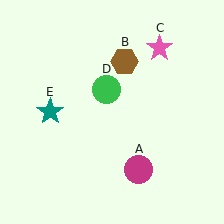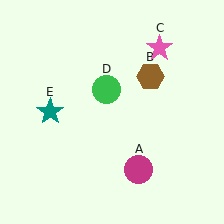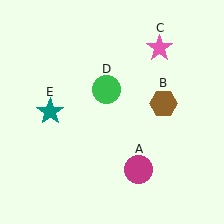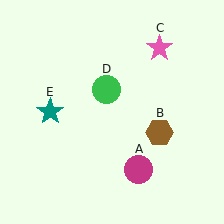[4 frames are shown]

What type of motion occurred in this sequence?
The brown hexagon (object B) rotated clockwise around the center of the scene.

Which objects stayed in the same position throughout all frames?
Magenta circle (object A) and pink star (object C) and green circle (object D) and teal star (object E) remained stationary.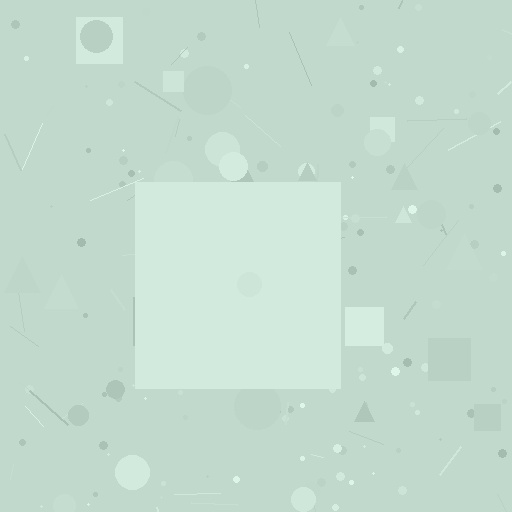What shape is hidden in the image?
A square is hidden in the image.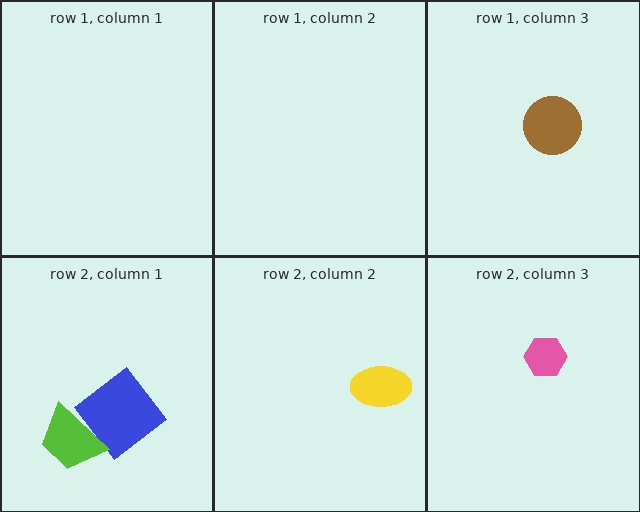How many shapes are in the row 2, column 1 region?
2.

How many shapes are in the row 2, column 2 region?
1.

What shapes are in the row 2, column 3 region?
The pink hexagon.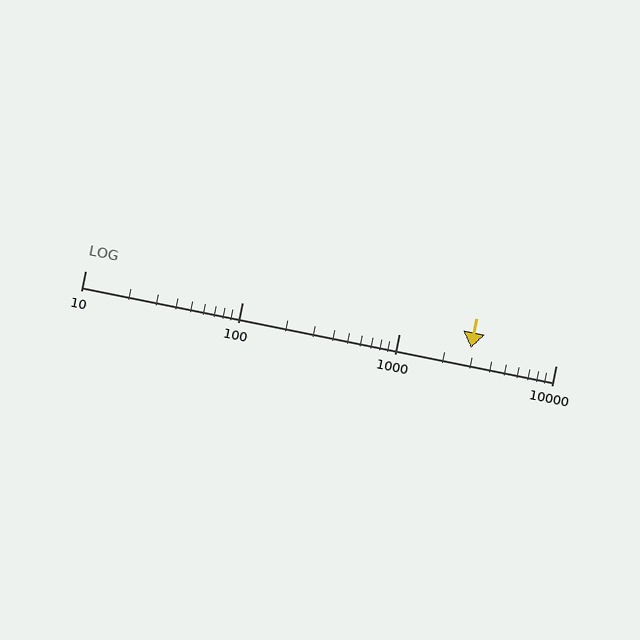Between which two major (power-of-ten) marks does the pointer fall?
The pointer is between 1000 and 10000.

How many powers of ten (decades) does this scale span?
The scale spans 3 decades, from 10 to 10000.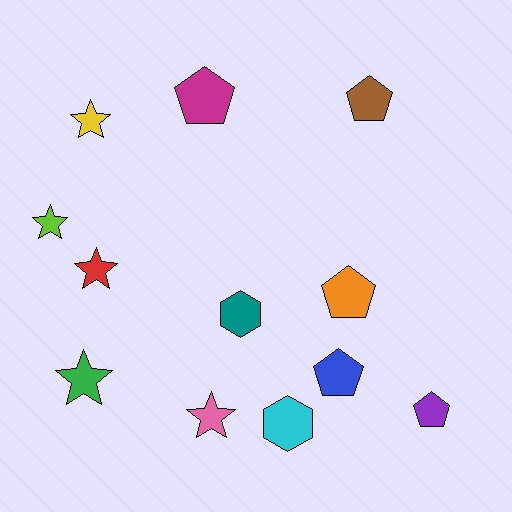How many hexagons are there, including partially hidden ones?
There are 2 hexagons.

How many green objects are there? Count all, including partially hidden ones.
There is 1 green object.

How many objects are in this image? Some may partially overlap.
There are 12 objects.